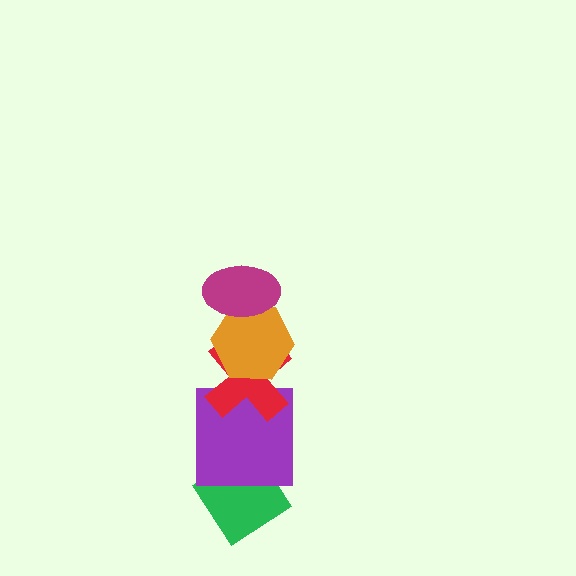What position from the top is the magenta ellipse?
The magenta ellipse is 1st from the top.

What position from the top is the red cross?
The red cross is 3rd from the top.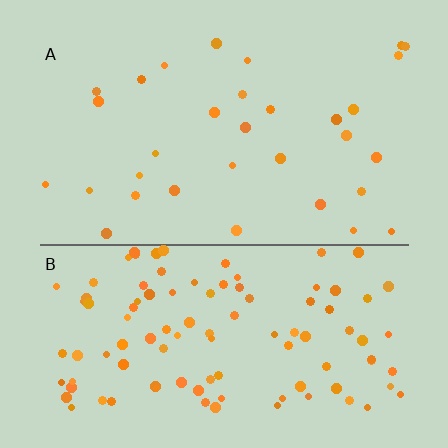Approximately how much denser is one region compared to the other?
Approximately 3.3× — region B over region A.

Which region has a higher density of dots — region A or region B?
B (the bottom).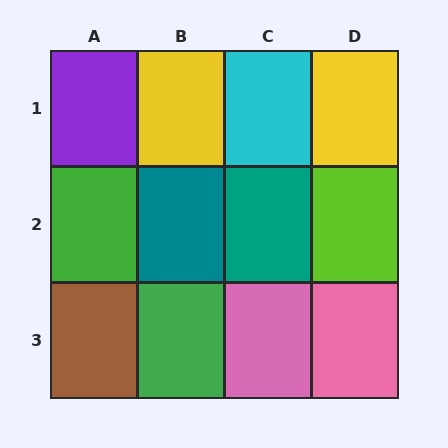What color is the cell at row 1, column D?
Yellow.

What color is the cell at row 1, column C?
Cyan.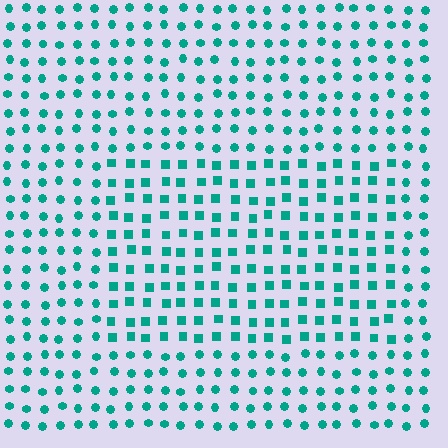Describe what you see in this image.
The image is filled with small teal elements arranged in a uniform grid. A rectangle-shaped region contains squares, while the surrounding area contains circles. The boundary is defined purely by the change in element shape.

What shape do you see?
I see a rectangle.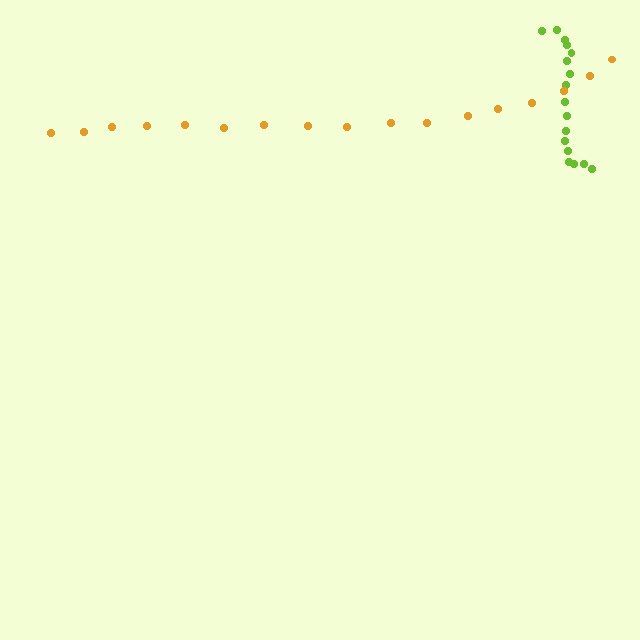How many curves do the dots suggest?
There are 2 distinct paths.